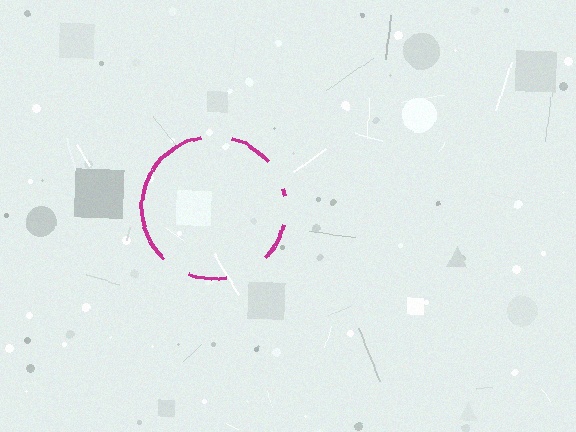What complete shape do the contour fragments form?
The contour fragments form a circle.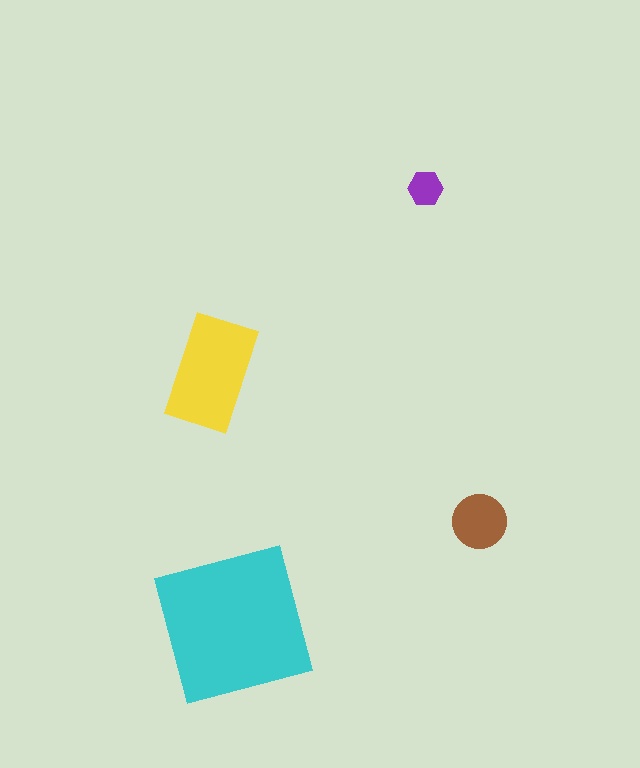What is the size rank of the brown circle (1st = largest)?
3rd.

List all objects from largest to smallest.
The cyan square, the yellow rectangle, the brown circle, the purple hexagon.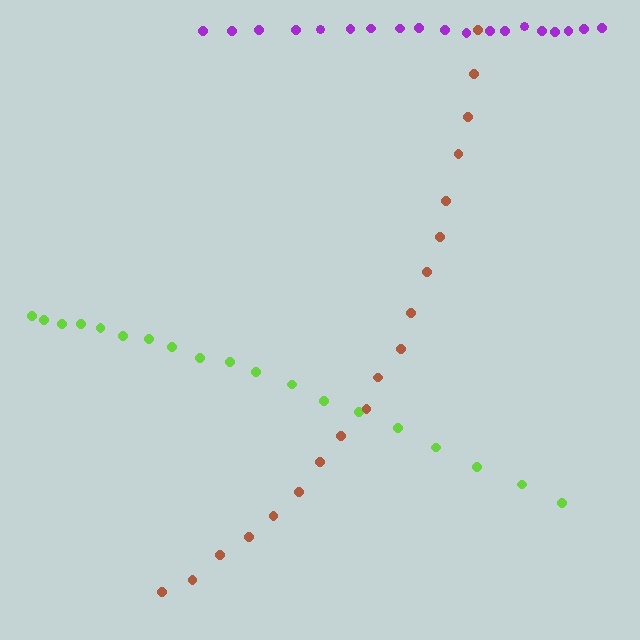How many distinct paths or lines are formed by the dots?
There are 3 distinct paths.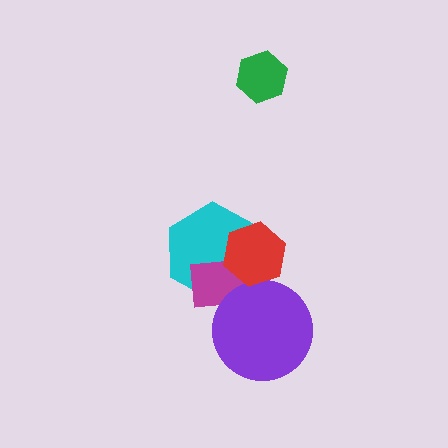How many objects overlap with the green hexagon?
0 objects overlap with the green hexagon.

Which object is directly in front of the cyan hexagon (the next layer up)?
The magenta rectangle is directly in front of the cyan hexagon.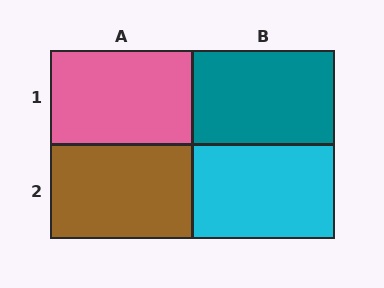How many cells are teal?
1 cell is teal.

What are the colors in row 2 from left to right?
Brown, cyan.